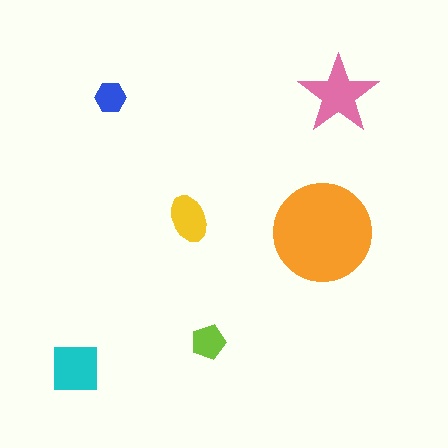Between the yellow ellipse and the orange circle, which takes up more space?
The orange circle.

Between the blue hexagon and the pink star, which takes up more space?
The pink star.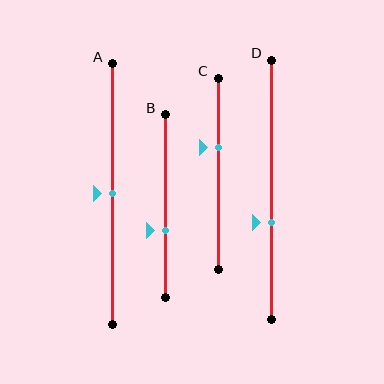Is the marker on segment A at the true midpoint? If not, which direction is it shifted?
Yes, the marker on segment A is at the true midpoint.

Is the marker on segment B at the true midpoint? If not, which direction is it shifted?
No, the marker on segment B is shifted downward by about 14% of the segment length.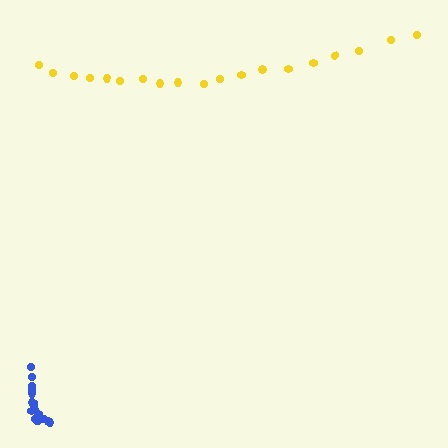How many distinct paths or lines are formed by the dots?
There are 2 distinct paths.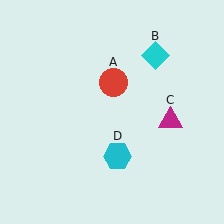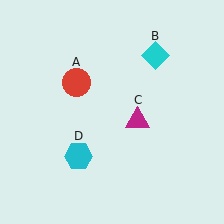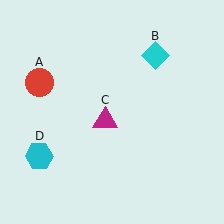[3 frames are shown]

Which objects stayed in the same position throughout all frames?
Cyan diamond (object B) remained stationary.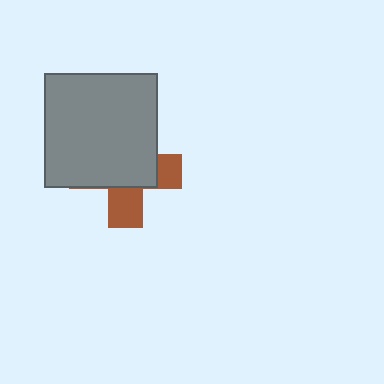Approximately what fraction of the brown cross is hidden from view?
Roughly 64% of the brown cross is hidden behind the gray square.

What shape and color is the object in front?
The object in front is a gray square.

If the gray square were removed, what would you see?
You would see the complete brown cross.